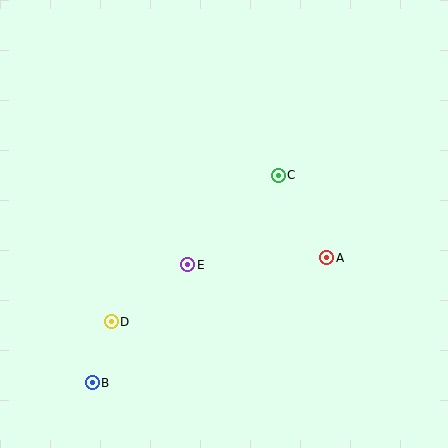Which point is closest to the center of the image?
Point E at (188, 265) is closest to the center.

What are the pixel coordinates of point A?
Point A is at (327, 258).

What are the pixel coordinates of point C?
Point C is at (278, 175).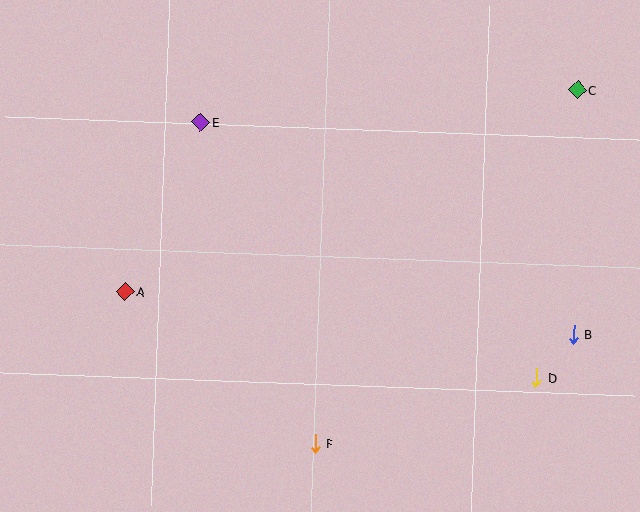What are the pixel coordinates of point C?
Point C is at (577, 90).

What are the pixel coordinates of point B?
Point B is at (573, 334).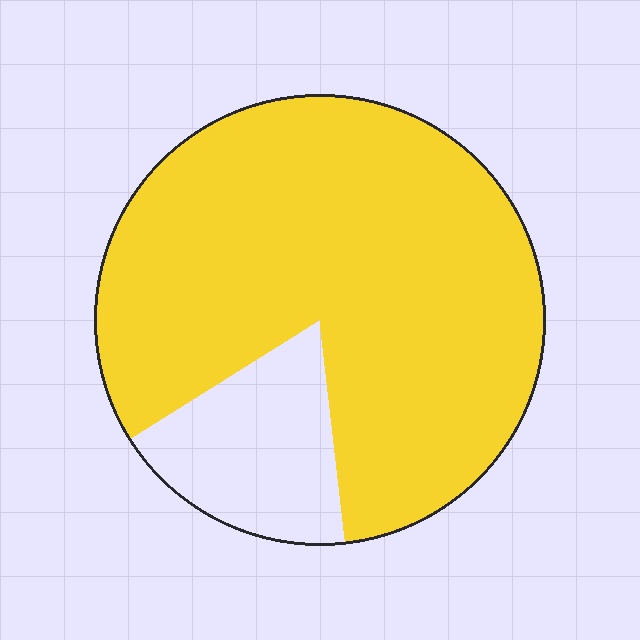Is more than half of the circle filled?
Yes.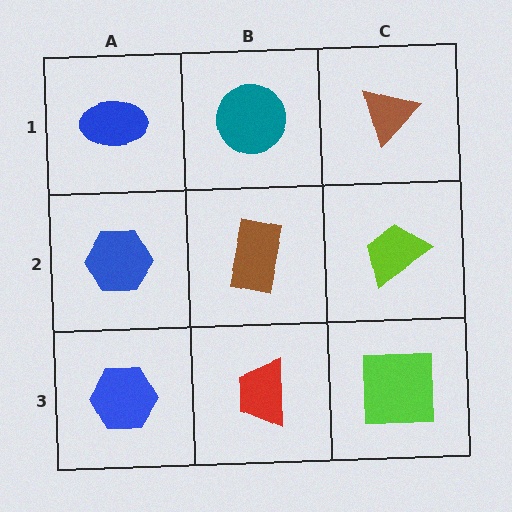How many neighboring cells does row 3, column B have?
3.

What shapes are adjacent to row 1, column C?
A lime trapezoid (row 2, column C), a teal circle (row 1, column B).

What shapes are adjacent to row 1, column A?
A blue hexagon (row 2, column A), a teal circle (row 1, column B).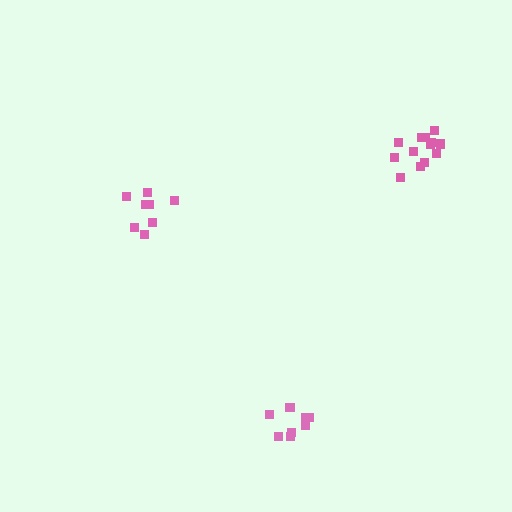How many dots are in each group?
Group 1: 8 dots, Group 2: 8 dots, Group 3: 13 dots (29 total).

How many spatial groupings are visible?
There are 3 spatial groupings.